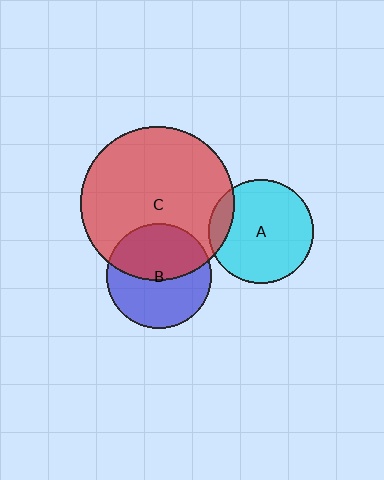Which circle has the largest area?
Circle C (red).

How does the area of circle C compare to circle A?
Approximately 2.2 times.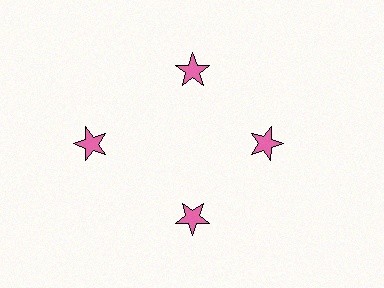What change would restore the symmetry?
The symmetry would be restored by moving it inward, back onto the ring so that all 4 stars sit at equal angles and equal distance from the center.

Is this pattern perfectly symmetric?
No. The 4 pink stars are arranged in a ring, but one element near the 9 o'clock position is pushed outward from the center, breaking the 4-fold rotational symmetry.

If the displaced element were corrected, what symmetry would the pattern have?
It would have 4-fold rotational symmetry — the pattern would map onto itself every 90 degrees.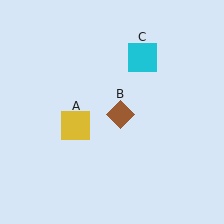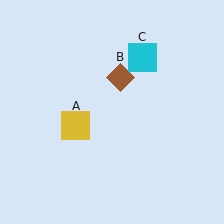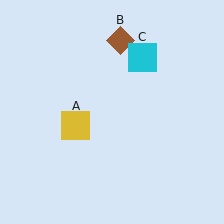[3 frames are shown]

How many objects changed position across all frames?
1 object changed position: brown diamond (object B).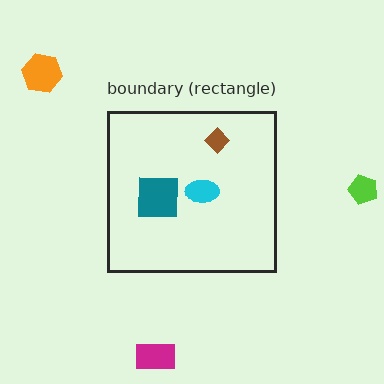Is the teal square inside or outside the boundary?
Inside.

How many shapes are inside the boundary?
3 inside, 3 outside.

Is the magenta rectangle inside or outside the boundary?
Outside.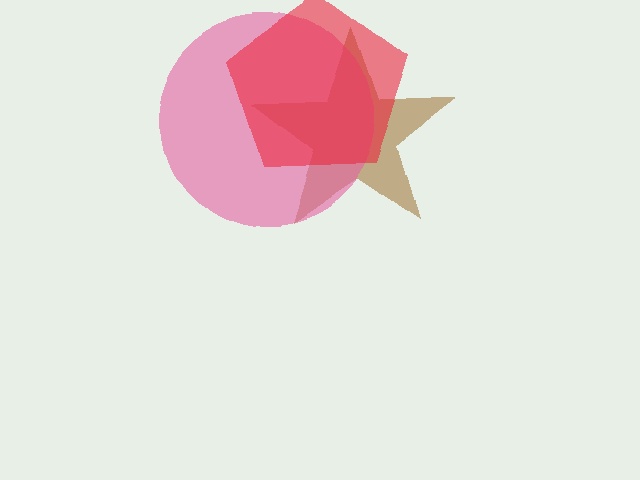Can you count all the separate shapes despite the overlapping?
Yes, there are 3 separate shapes.